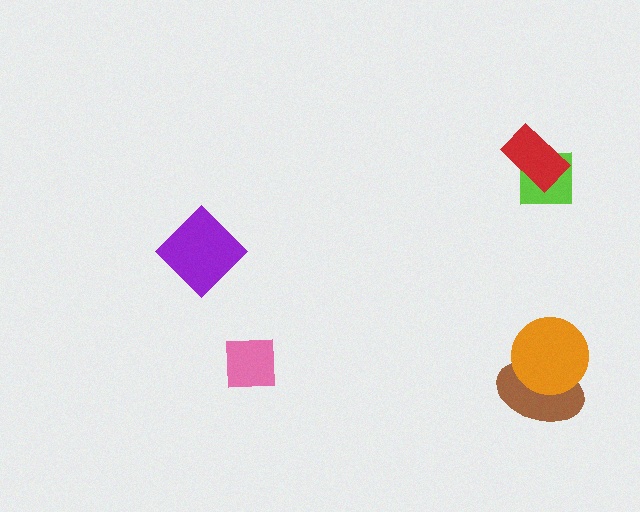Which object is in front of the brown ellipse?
The orange circle is in front of the brown ellipse.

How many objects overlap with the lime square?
1 object overlaps with the lime square.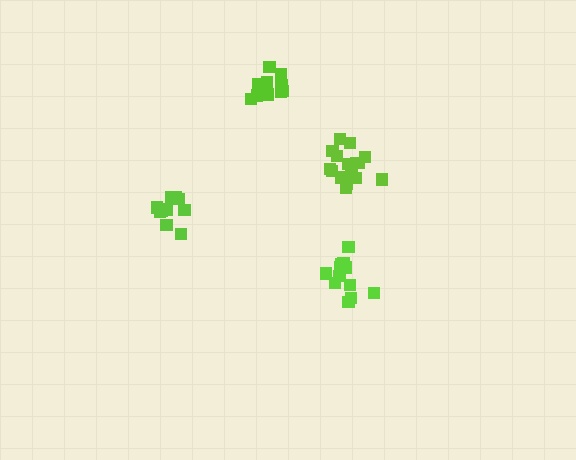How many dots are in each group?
Group 1: 14 dots, Group 2: 16 dots, Group 3: 10 dots, Group 4: 10 dots (50 total).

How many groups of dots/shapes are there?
There are 4 groups.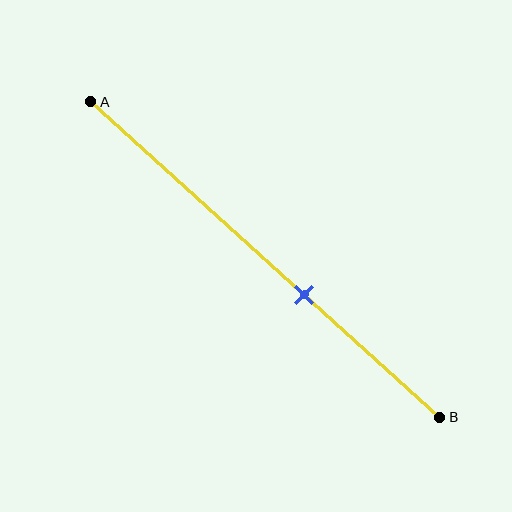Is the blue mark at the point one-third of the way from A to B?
No, the mark is at about 60% from A, not at the 33% one-third point.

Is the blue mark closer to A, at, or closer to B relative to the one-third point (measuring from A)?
The blue mark is closer to point B than the one-third point of segment AB.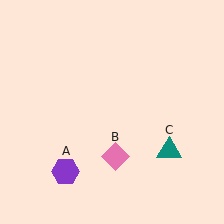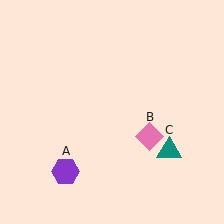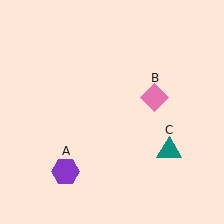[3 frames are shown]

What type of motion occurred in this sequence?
The pink diamond (object B) rotated counterclockwise around the center of the scene.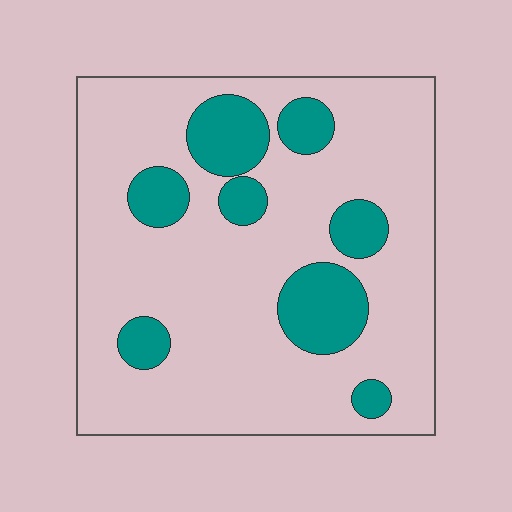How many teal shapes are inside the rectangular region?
8.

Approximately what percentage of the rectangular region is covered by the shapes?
Approximately 20%.